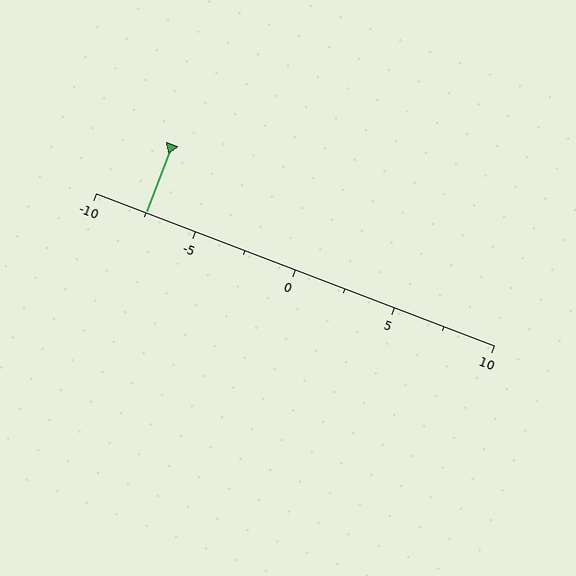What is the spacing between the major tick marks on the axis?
The major ticks are spaced 5 apart.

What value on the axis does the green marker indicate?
The marker indicates approximately -7.5.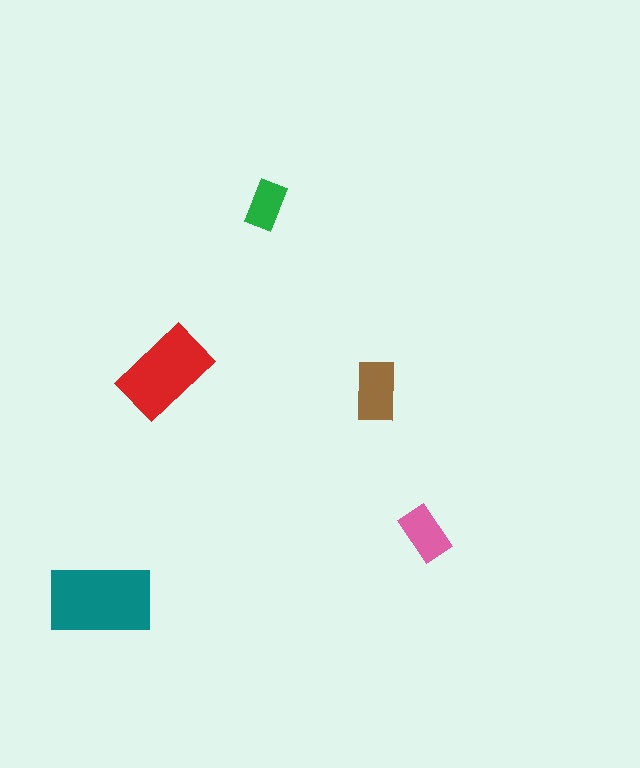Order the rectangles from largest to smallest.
the teal one, the red one, the brown one, the pink one, the green one.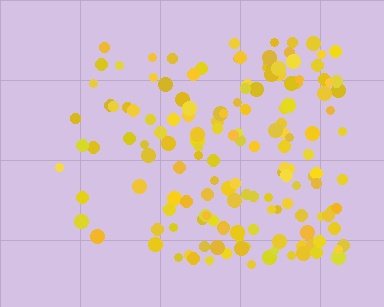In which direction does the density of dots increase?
From left to right, with the right side densest.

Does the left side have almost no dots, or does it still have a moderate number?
Still a moderate number, just noticeably fewer than the right.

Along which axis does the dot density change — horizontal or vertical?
Horizontal.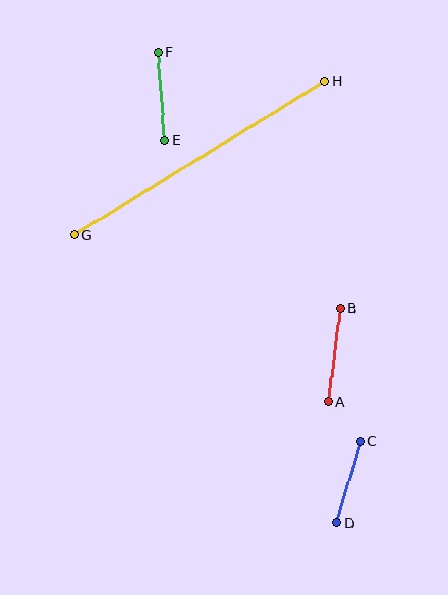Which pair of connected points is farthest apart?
Points G and H are farthest apart.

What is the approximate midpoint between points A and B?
The midpoint is at approximately (334, 355) pixels.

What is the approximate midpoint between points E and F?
The midpoint is at approximately (161, 96) pixels.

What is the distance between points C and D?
The distance is approximately 86 pixels.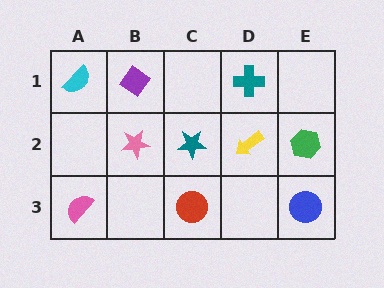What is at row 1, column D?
A teal cross.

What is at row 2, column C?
A teal star.